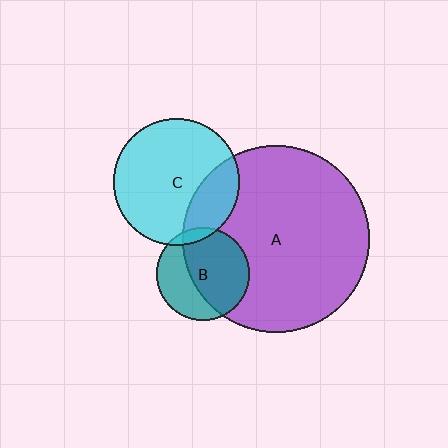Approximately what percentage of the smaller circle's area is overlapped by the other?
Approximately 5%.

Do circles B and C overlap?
Yes.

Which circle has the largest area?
Circle A (purple).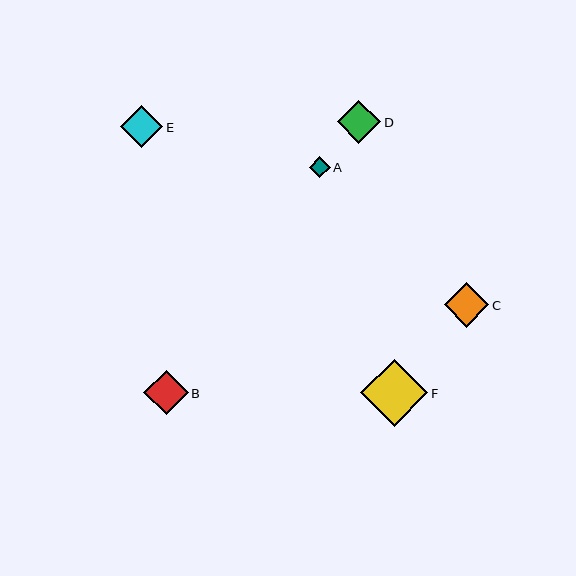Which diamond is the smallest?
Diamond A is the smallest with a size of approximately 21 pixels.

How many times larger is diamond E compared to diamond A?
Diamond E is approximately 2.0 times the size of diamond A.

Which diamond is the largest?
Diamond F is the largest with a size of approximately 67 pixels.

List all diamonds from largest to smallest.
From largest to smallest: F, B, C, D, E, A.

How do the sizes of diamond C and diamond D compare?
Diamond C and diamond D are approximately the same size.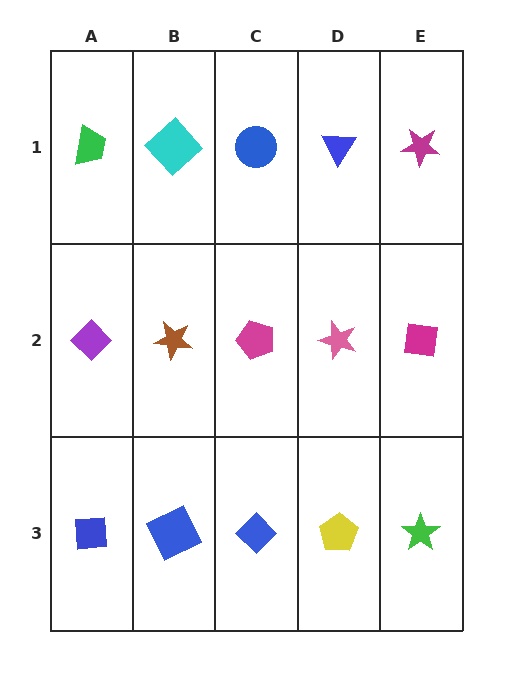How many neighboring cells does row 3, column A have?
2.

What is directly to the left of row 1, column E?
A blue triangle.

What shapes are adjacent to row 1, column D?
A pink star (row 2, column D), a blue circle (row 1, column C), a magenta star (row 1, column E).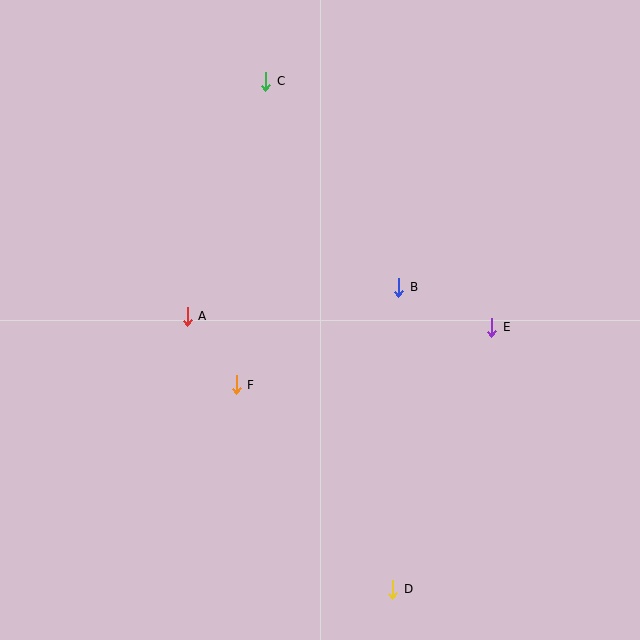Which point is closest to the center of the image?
Point B at (399, 287) is closest to the center.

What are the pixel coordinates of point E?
Point E is at (492, 327).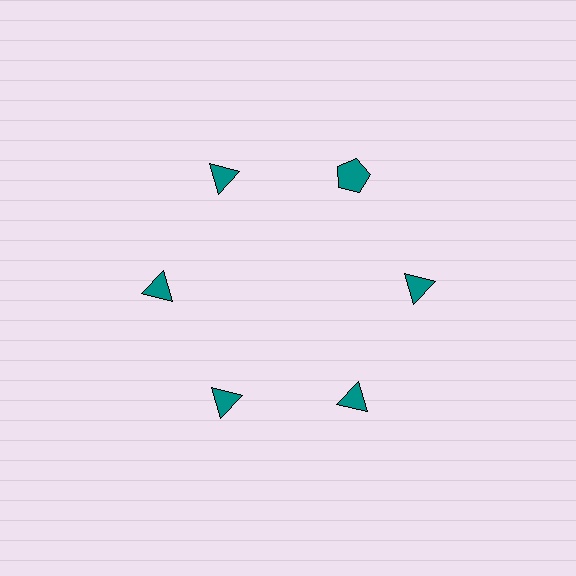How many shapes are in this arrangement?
There are 6 shapes arranged in a ring pattern.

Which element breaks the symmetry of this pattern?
The teal pentagon at roughly the 1 o'clock position breaks the symmetry. All other shapes are teal triangles.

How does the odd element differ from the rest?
It has a different shape: pentagon instead of triangle.